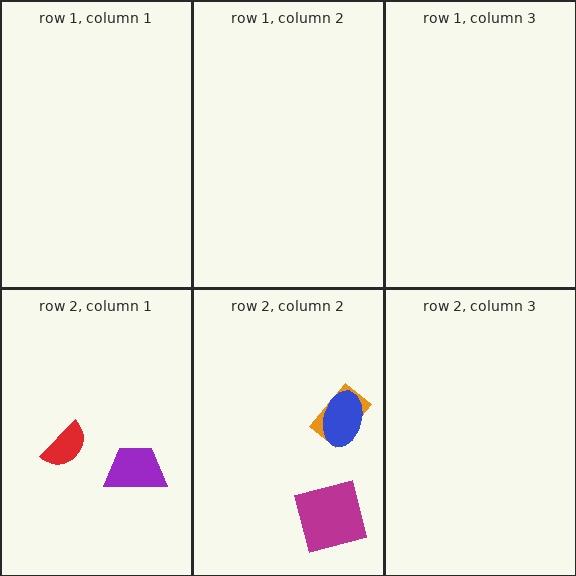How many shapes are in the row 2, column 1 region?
2.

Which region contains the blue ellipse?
The row 2, column 2 region.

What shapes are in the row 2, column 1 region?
The red semicircle, the purple trapezoid.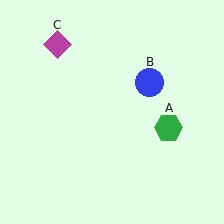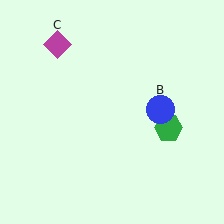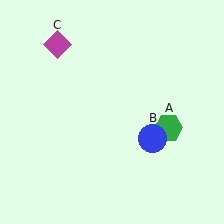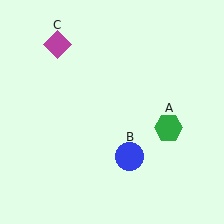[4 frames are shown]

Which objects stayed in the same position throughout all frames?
Green hexagon (object A) and magenta diamond (object C) remained stationary.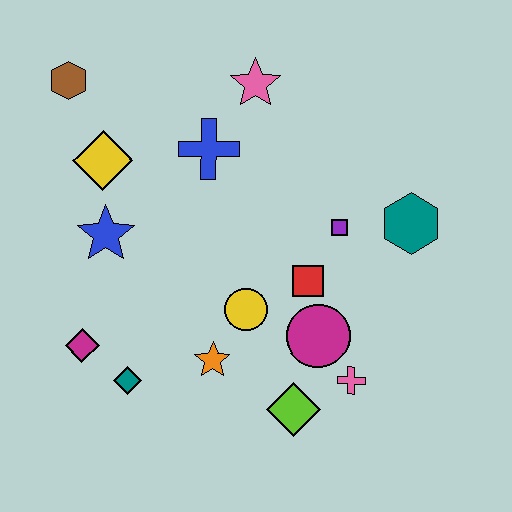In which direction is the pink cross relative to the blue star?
The pink cross is to the right of the blue star.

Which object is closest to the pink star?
The blue cross is closest to the pink star.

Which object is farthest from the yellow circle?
The brown hexagon is farthest from the yellow circle.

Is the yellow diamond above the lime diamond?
Yes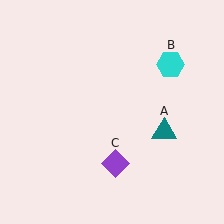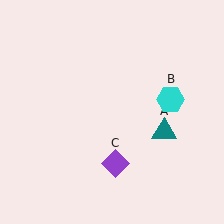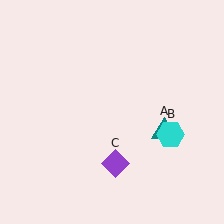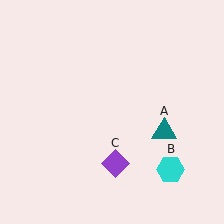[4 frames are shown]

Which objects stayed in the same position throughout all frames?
Teal triangle (object A) and purple diamond (object C) remained stationary.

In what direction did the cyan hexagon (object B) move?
The cyan hexagon (object B) moved down.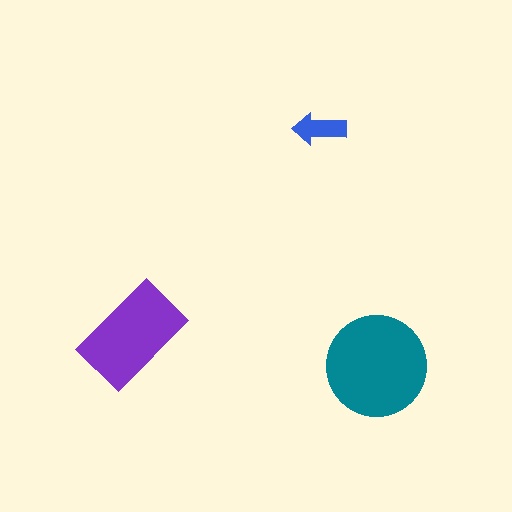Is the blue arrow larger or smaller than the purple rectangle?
Smaller.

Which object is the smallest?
The blue arrow.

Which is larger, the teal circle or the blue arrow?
The teal circle.